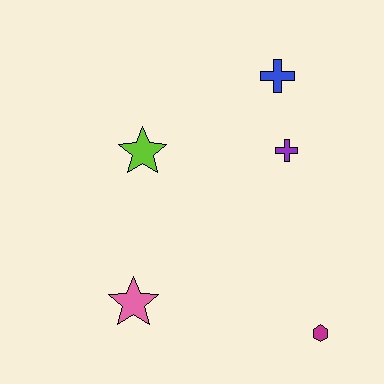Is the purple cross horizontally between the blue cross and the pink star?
No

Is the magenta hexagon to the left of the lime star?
No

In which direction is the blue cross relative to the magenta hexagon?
The blue cross is above the magenta hexagon.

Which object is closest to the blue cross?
The purple cross is closest to the blue cross.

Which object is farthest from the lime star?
The magenta hexagon is farthest from the lime star.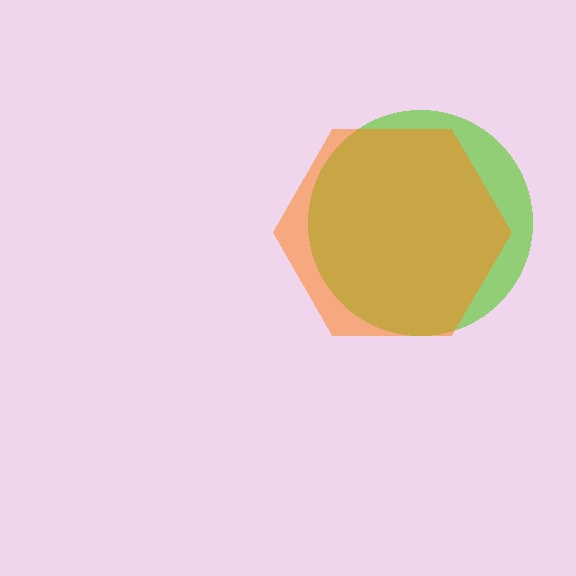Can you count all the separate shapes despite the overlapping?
Yes, there are 2 separate shapes.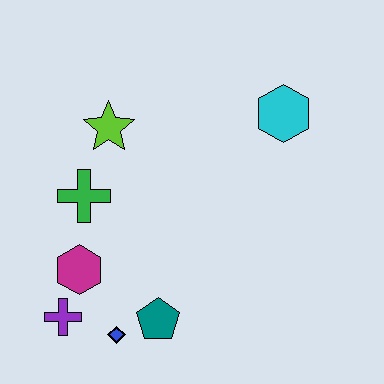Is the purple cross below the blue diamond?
No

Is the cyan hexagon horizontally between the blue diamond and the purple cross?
No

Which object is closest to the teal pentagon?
The blue diamond is closest to the teal pentagon.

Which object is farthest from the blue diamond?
The cyan hexagon is farthest from the blue diamond.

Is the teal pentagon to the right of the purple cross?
Yes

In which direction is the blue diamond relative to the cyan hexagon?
The blue diamond is below the cyan hexagon.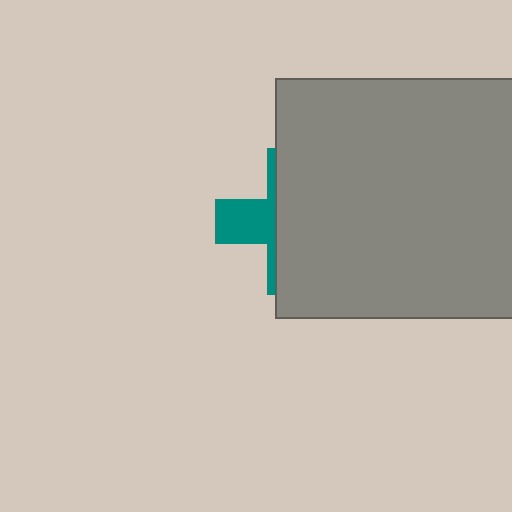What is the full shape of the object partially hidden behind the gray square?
The partially hidden object is a teal cross.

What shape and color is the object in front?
The object in front is a gray square.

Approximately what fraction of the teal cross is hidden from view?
Roughly 69% of the teal cross is hidden behind the gray square.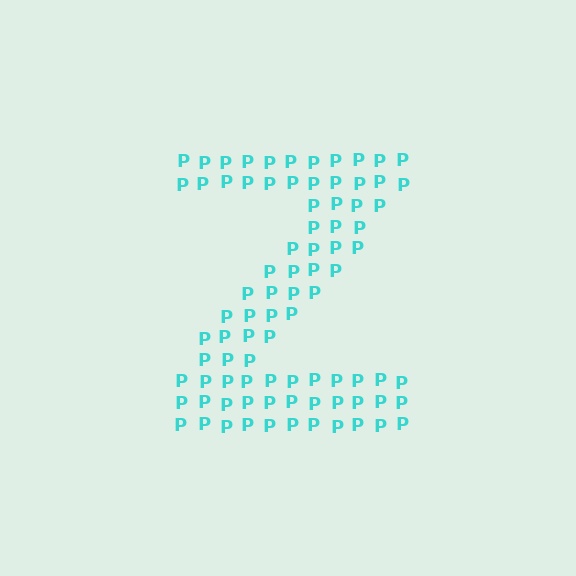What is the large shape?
The large shape is the letter Z.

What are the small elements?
The small elements are letter P's.